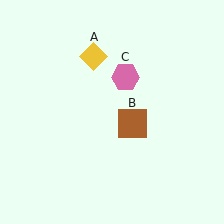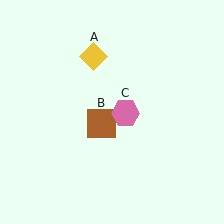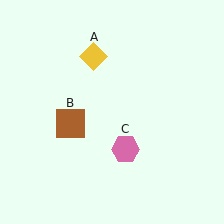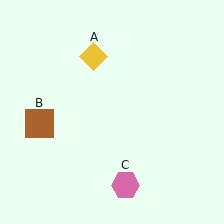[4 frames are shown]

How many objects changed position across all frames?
2 objects changed position: brown square (object B), pink hexagon (object C).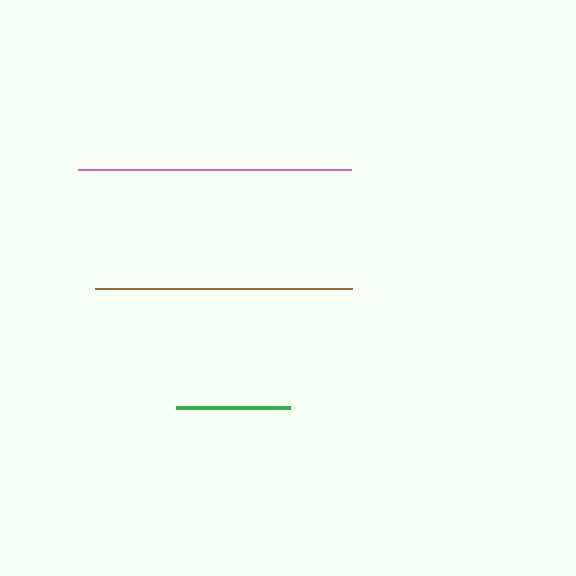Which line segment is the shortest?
The green line is the shortest at approximately 114 pixels.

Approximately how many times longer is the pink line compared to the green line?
The pink line is approximately 2.4 times the length of the green line.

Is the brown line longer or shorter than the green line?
The brown line is longer than the green line.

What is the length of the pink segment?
The pink segment is approximately 273 pixels long.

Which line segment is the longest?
The pink line is the longest at approximately 273 pixels.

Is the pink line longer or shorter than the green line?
The pink line is longer than the green line.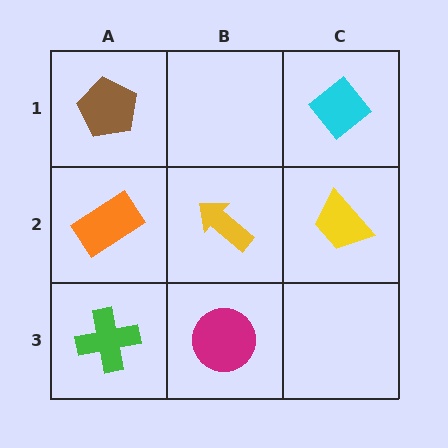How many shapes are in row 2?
3 shapes.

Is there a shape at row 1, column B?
No, that cell is empty.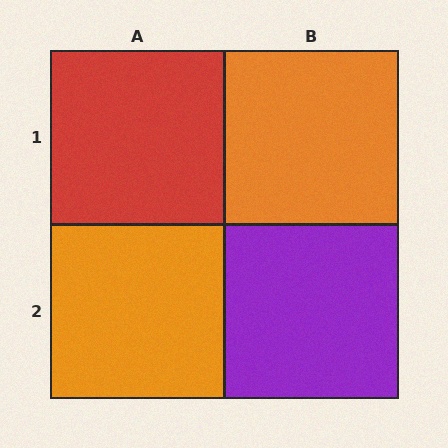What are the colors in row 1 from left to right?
Red, orange.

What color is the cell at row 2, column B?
Purple.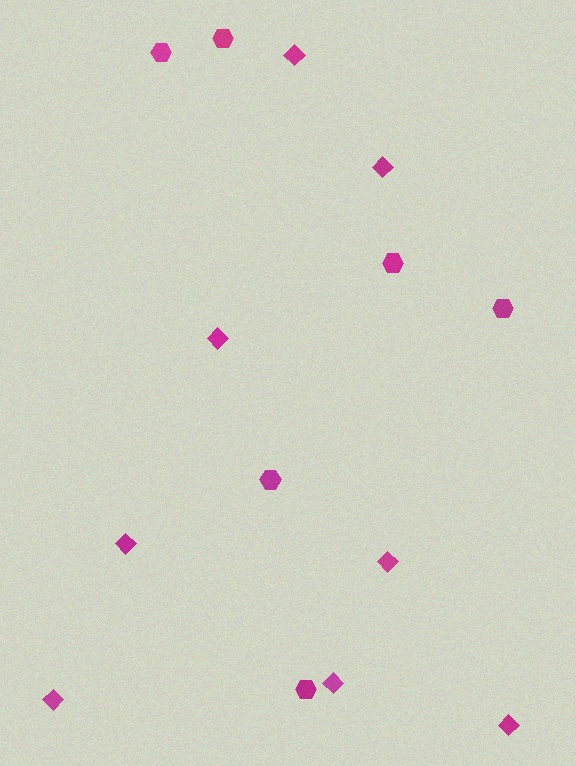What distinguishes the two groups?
There are 2 groups: one group of diamonds (8) and one group of hexagons (6).